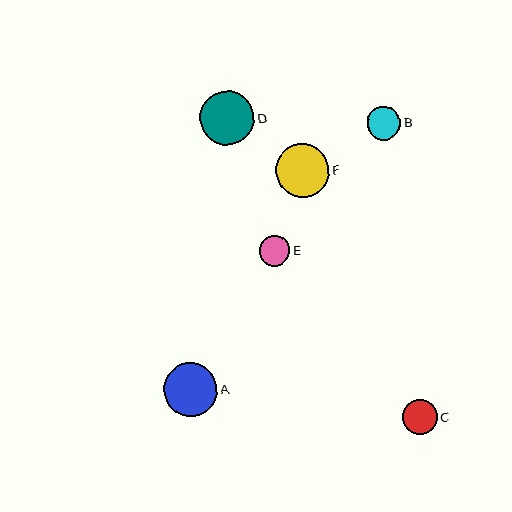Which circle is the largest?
Circle D is the largest with a size of approximately 54 pixels.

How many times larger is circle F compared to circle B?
Circle F is approximately 1.6 times the size of circle B.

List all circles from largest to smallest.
From largest to smallest: D, F, A, C, B, E.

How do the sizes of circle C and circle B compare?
Circle C and circle B are approximately the same size.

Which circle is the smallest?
Circle E is the smallest with a size of approximately 31 pixels.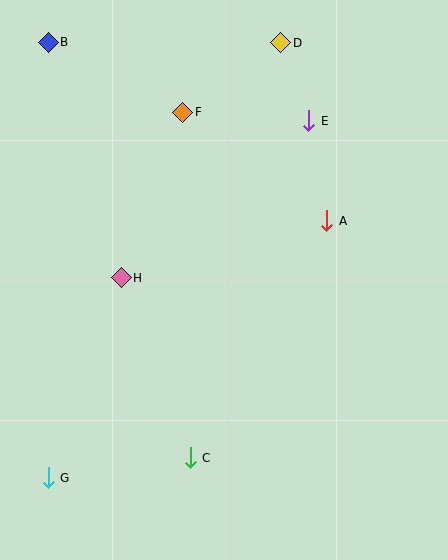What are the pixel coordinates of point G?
Point G is at (48, 478).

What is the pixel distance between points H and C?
The distance between H and C is 193 pixels.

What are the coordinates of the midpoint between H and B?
The midpoint between H and B is at (85, 160).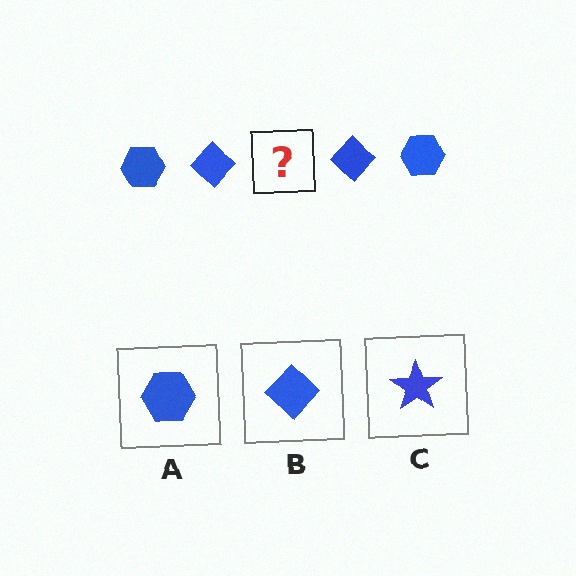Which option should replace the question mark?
Option A.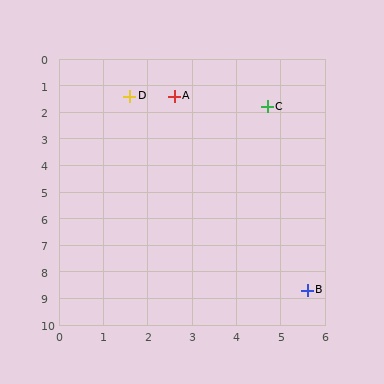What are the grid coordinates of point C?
Point C is at approximately (4.7, 1.8).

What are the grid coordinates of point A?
Point A is at approximately (2.6, 1.4).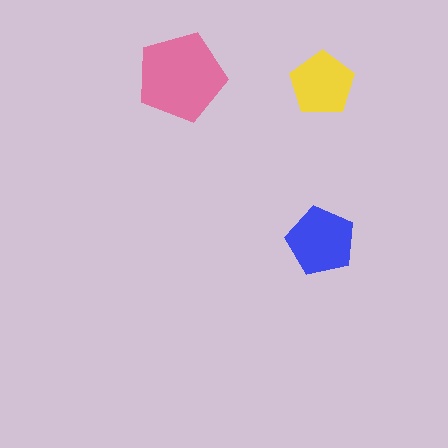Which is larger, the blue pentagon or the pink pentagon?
The pink one.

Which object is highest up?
The pink pentagon is topmost.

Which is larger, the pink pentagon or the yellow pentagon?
The pink one.